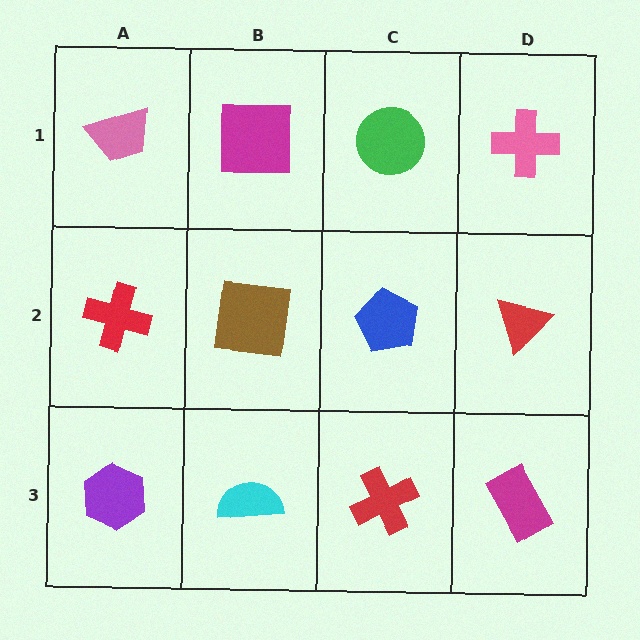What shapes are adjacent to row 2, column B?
A magenta square (row 1, column B), a cyan semicircle (row 3, column B), a red cross (row 2, column A), a blue pentagon (row 2, column C).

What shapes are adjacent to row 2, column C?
A green circle (row 1, column C), a red cross (row 3, column C), a brown square (row 2, column B), a red triangle (row 2, column D).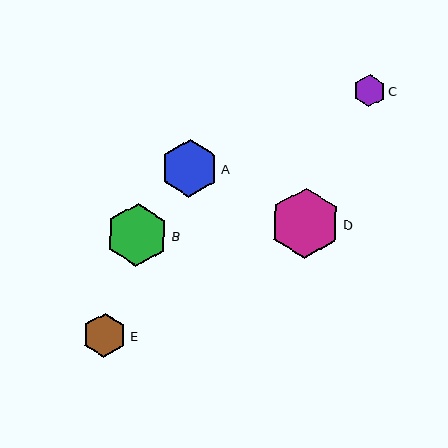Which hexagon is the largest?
Hexagon D is the largest with a size of approximately 70 pixels.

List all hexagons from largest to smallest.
From largest to smallest: D, B, A, E, C.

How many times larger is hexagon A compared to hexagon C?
Hexagon A is approximately 1.8 times the size of hexagon C.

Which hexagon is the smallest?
Hexagon C is the smallest with a size of approximately 32 pixels.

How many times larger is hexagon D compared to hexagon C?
Hexagon D is approximately 2.2 times the size of hexagon C.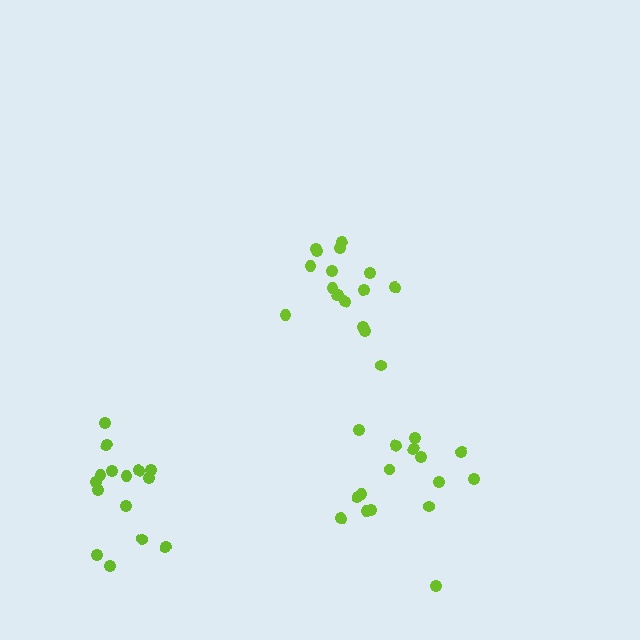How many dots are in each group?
Group 1: 16 dots, Group 2: 15 dots, Group 3: 16 dots (47 total).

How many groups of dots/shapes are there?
There are 3 groups.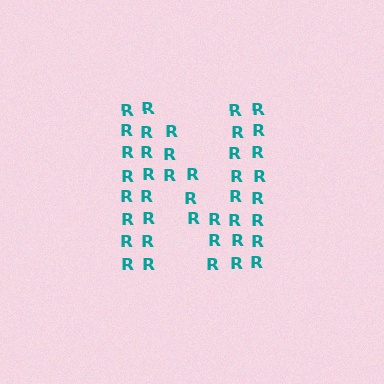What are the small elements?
The small elements are letter R's.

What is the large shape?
The large shape is the letter N.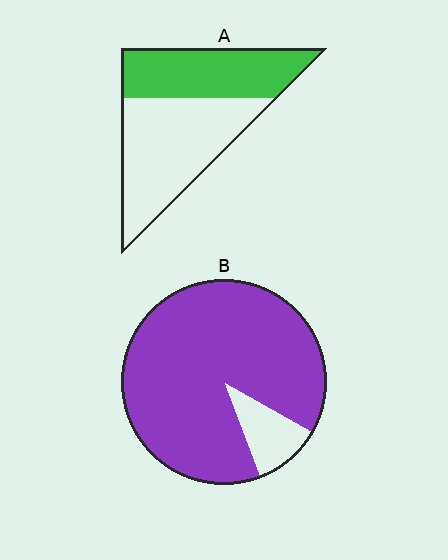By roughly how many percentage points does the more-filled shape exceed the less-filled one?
By roughly 45 percentage points (B over A).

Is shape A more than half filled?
No.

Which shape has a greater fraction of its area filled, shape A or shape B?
Shape B.